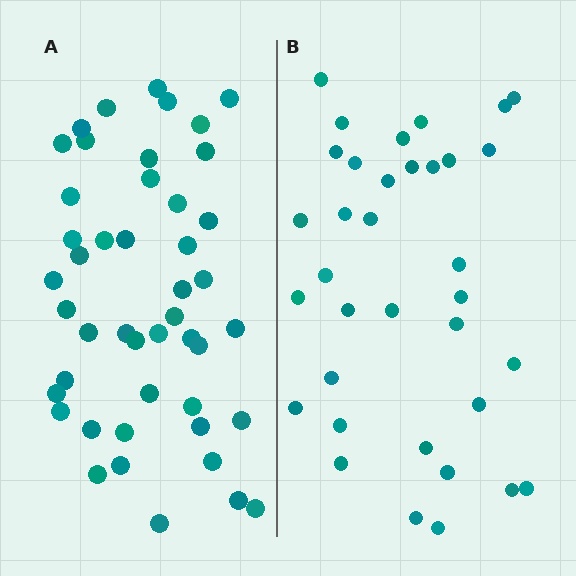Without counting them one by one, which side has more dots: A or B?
Region A (the left region) has more dots.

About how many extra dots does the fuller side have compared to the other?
Region A has roughly 12 or so more dots than region B.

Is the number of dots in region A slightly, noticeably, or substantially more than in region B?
Region A has noticeably more, but not dramatically so. The ratio is roughly 1.3 to 1.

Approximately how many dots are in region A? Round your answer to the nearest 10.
About 50 dots. (The exact count is 46, which rounds to 50.)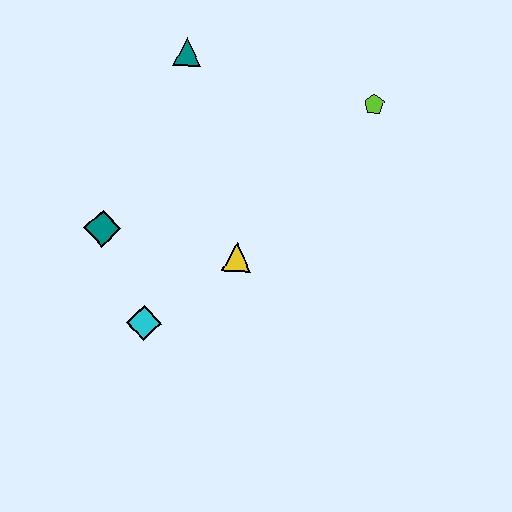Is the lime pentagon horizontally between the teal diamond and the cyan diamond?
No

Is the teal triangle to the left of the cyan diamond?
No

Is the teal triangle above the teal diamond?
Yes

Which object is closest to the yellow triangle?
The cyan diamond is closest to the yellow triangle.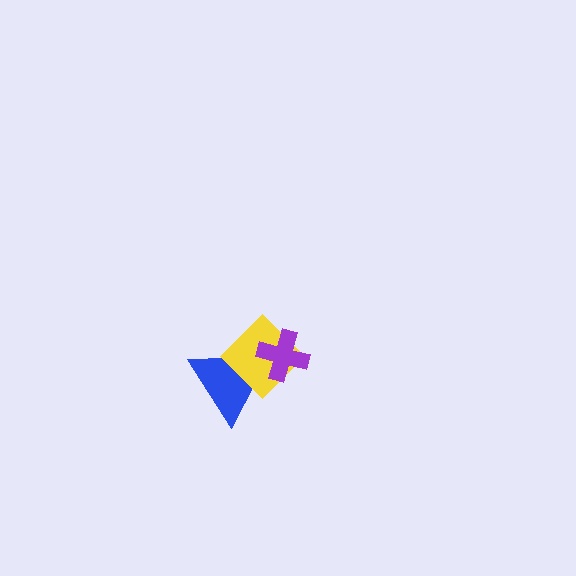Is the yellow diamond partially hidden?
Yes, it is partially covered by another shape.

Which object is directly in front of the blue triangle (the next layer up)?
The yellow diamond is directly in front of the blue triangle.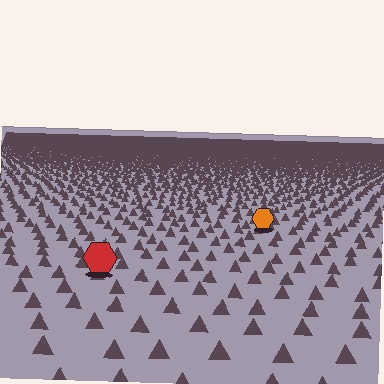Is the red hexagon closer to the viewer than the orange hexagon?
Yes. The red hexagon is closer — you can tell from the texture gradient: the ground texture is coarser near it.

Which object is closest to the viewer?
The red hexagon is closest. The texture marks near it are larger and more spread out.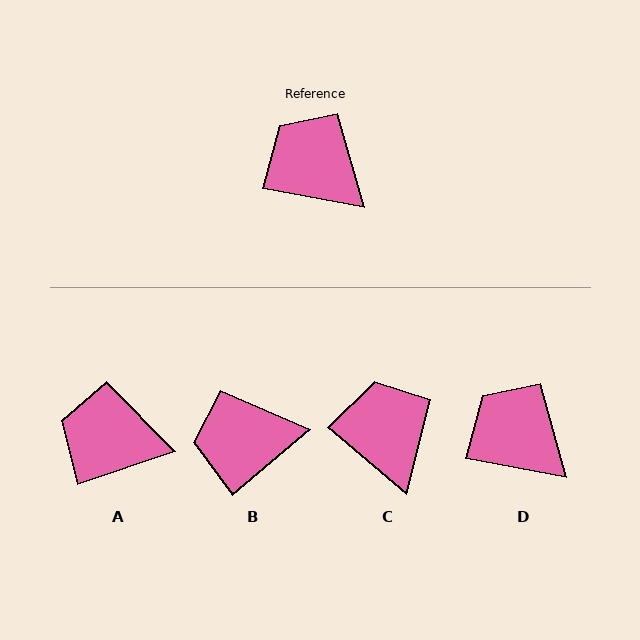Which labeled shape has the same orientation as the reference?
D.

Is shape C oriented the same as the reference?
No, it is off by about 30 degrees.